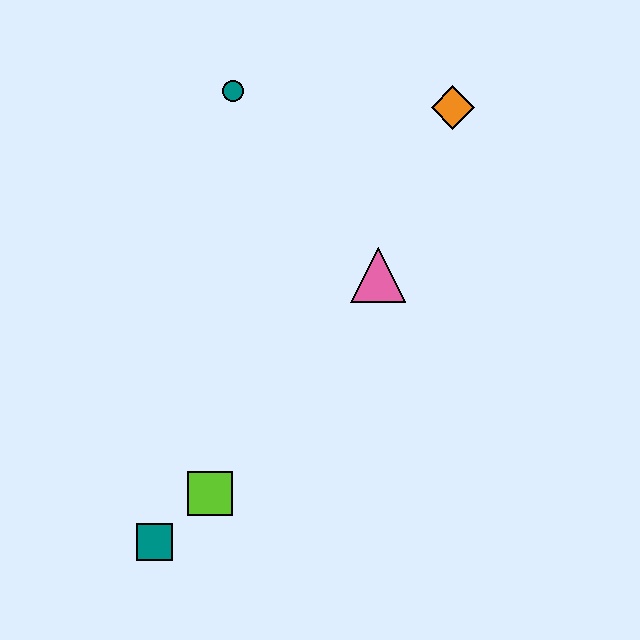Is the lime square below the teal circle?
Yes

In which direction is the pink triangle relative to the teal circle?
The pink triangle is below the teal circle.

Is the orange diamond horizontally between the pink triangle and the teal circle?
No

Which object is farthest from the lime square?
The orange diamond is farthest from the lime square.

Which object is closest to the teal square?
The lime square is closest to the teal square.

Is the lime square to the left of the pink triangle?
Yes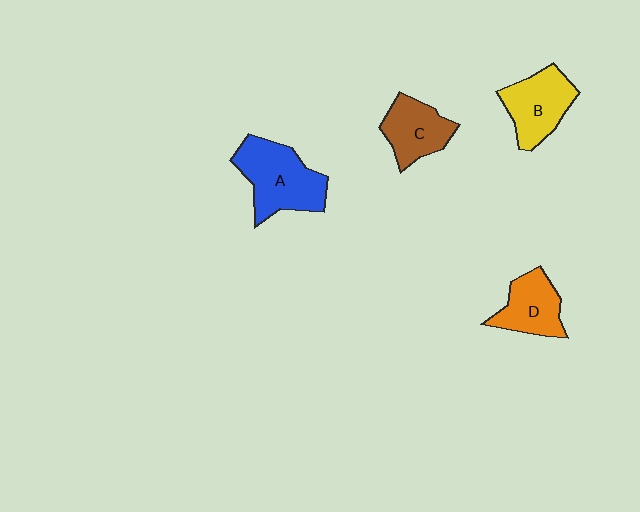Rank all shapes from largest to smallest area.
From largest to smallest: A (blue), B (yellow), C (brown), D (orange).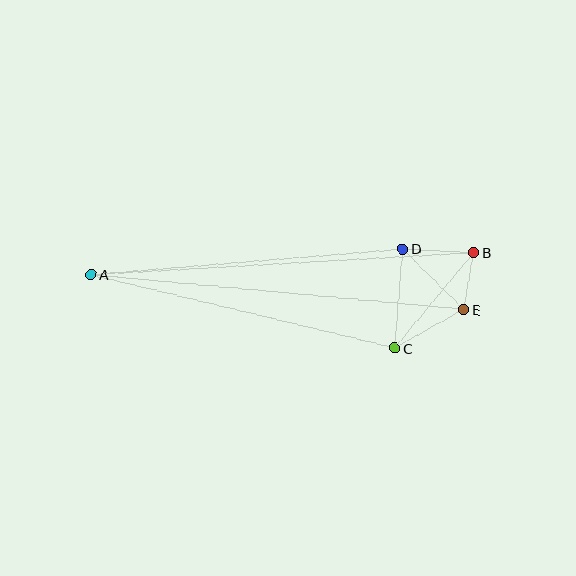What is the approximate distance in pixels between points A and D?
The distance between A and D is approximately 313 pixels.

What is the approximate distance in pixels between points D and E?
The distance between D and E is approximately 86 pixels.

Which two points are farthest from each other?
Points A and B are farthest from each other.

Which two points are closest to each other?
Points B and E are closest to each other.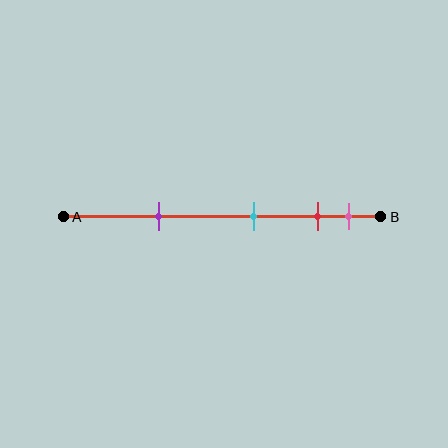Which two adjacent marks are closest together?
The red and pink marks are the closest adjacent pair.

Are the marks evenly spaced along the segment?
No, the marks are not evenly spaced.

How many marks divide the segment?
There are 4 marks dividing the segment.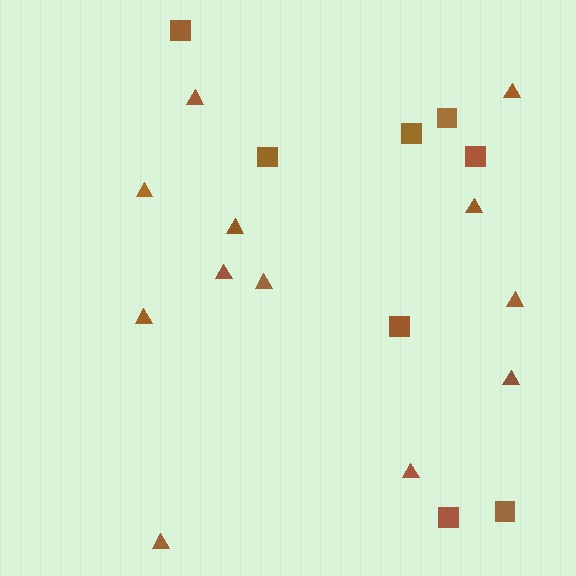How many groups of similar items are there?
There are 2 groups: one group of squares (8) and one group of triangles (12).